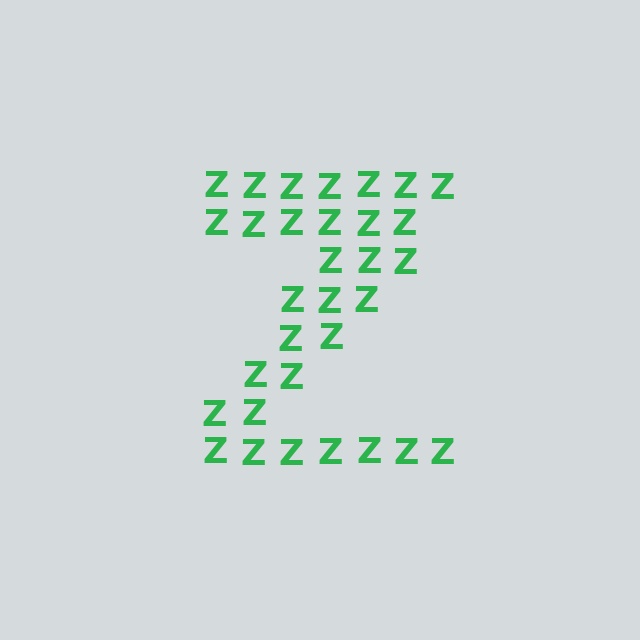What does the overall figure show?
The overall figure shows the letter Z.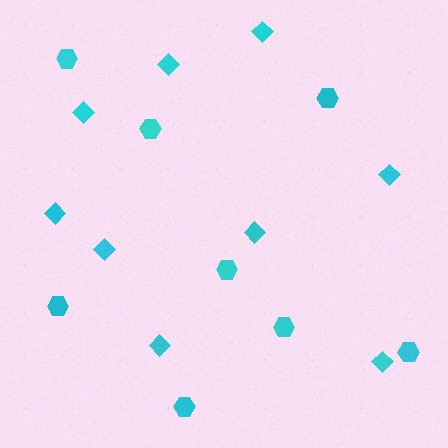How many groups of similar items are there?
There are 2 groups: one group of diamonds (9) and one group of hexagons (8).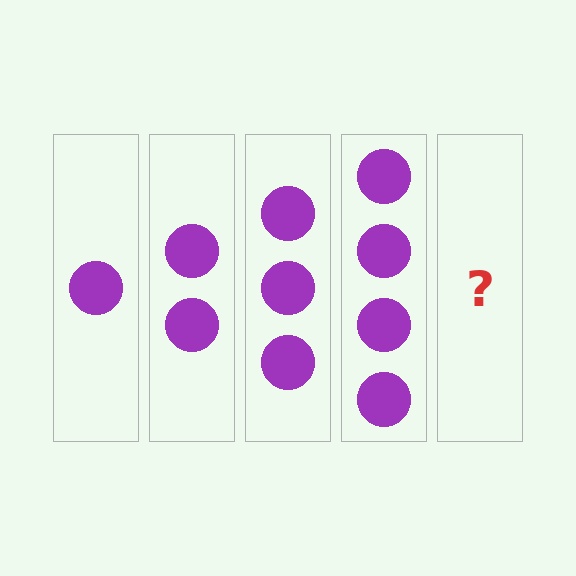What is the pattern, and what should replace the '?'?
The pattern is that each step adds one more circle. The '?' should be 5 circles.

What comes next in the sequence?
The next element should be 5 circles.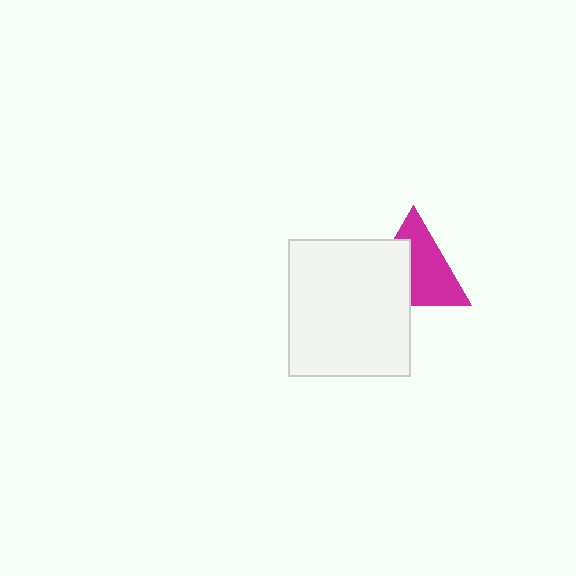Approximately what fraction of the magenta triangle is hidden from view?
Roughly 42% of the magenta triangle is hidden behind the white rectangle.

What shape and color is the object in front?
The object in front is a white rectangle.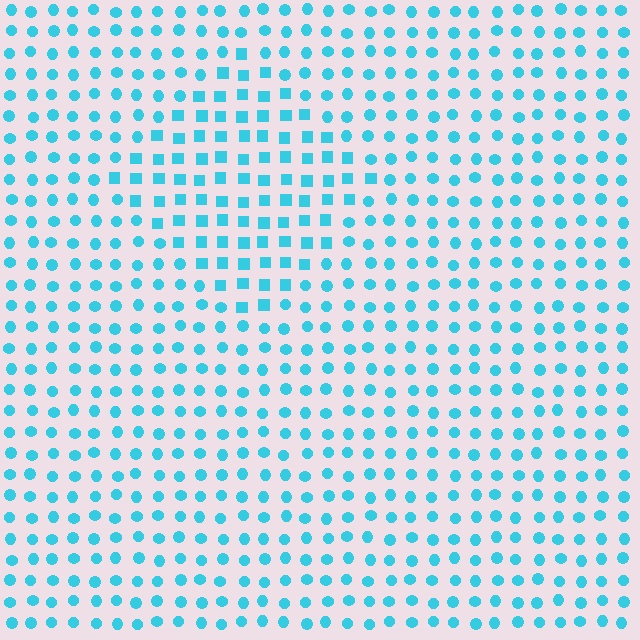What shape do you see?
I see a diamond.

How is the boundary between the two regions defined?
The boundary is defined by a change in element shape: squares inside vs. circles outside. All elements share the same color and spacing.